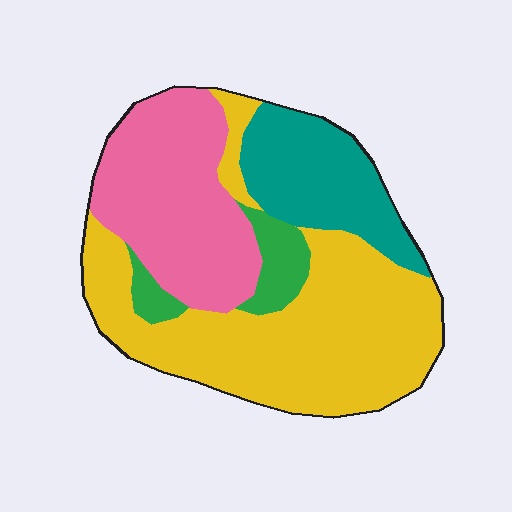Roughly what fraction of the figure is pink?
Pink takes up about one quarter (1/4) of the figure.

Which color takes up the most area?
Yellow, at roughly 45%.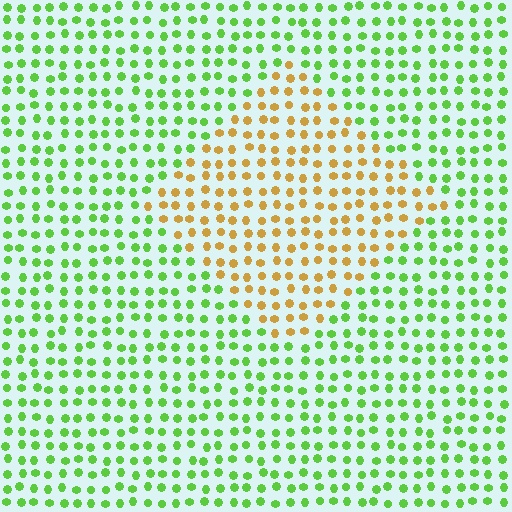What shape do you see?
I see a diamond.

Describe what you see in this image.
The image is filled with small lime elements in a uniform arrangement. A diamond-shaped region is visible where the elements are tinted to a slightly different hue, forming a subtle color boundary.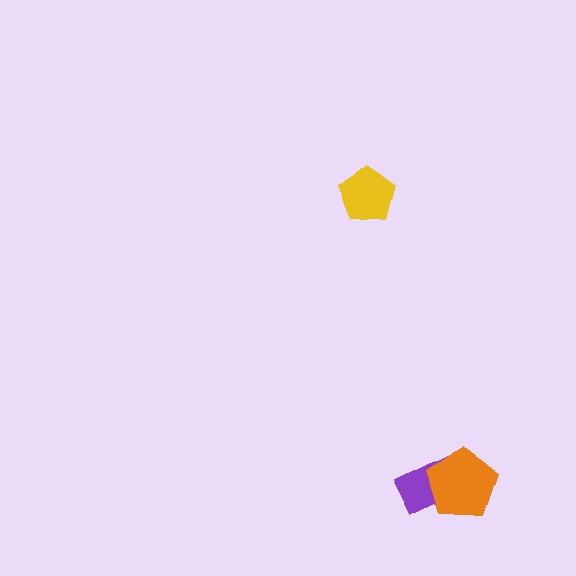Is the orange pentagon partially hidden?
No, no other shape covers it.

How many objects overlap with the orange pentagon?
1 object overlaps with the orange pentagon.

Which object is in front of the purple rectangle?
The orange pentagon is in front of the purple rectangle.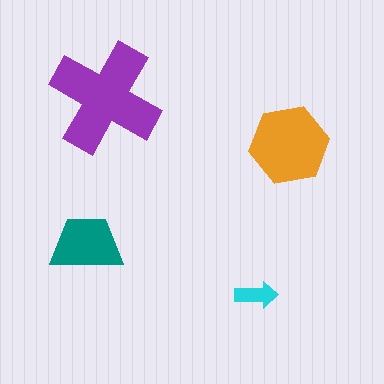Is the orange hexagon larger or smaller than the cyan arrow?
Larger.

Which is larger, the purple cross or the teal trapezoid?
The purple cross.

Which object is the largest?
The purple cross.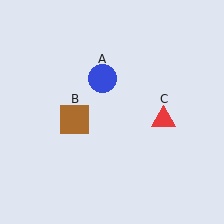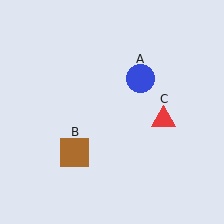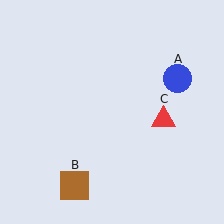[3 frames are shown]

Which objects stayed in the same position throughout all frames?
Red triangle (object C) remained stationary.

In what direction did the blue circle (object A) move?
The blue circle (object A) moved right.